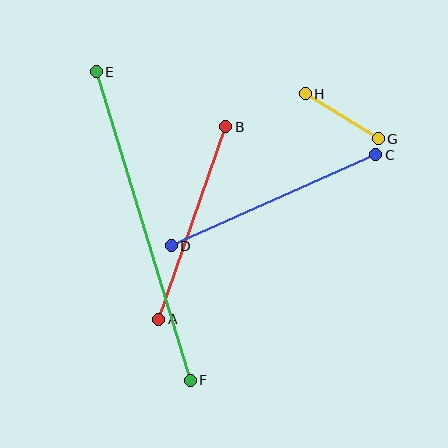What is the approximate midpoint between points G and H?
The midpoint is at approximately (342, 116) pixels.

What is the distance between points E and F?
The distance is approximately 323 pixels.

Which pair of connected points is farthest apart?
Points E and F are farthest apart.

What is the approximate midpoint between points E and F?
The midpoint is at approximately (143, 226) pixels.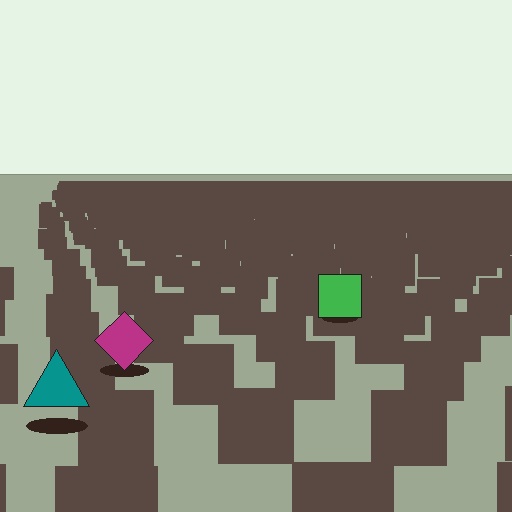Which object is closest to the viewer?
The teal triangle is closest. The texture marks near it are larger and more spread out.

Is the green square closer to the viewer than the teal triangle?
No. The teal triangle is closer — you can tell from the texture gradient: the ground texture is coarser near it.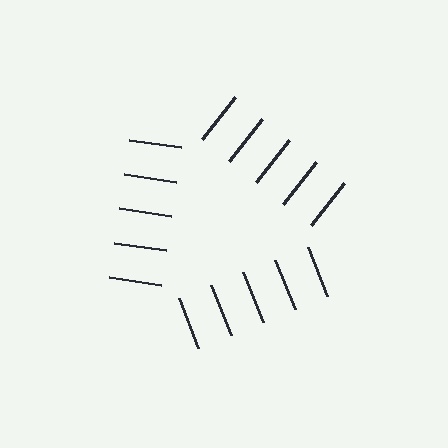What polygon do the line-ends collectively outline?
An illusory triangle — the line segments terminate on its edges but no continuous stroke is drawn.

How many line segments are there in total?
15 — 5 along each of the 3 edges.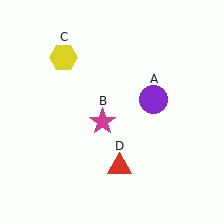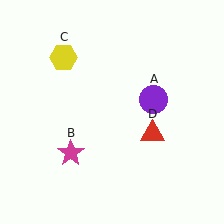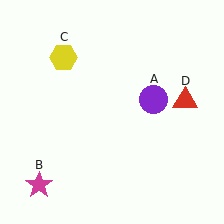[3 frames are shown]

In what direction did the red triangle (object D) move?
The red triangle (object D) moved up and to the right.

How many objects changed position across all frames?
2 objects changed position: magenta star (object B), red triangle (object D).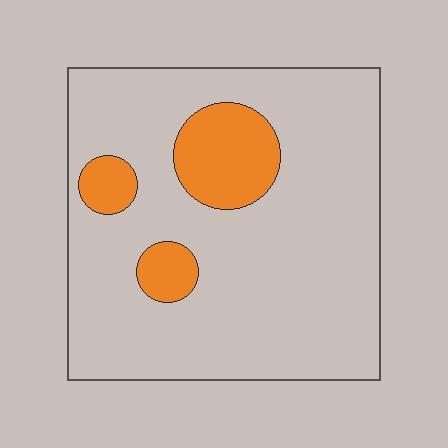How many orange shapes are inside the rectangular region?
3.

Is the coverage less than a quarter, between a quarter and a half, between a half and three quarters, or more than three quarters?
Less than a quarter.